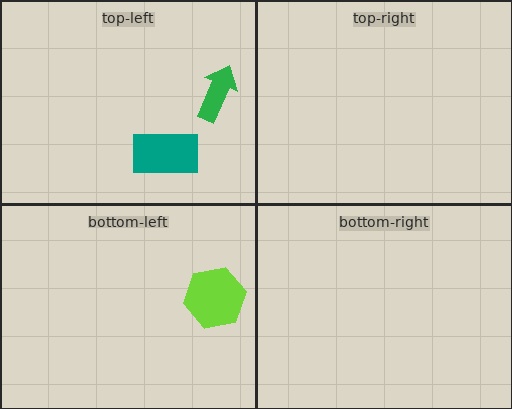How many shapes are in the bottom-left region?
1.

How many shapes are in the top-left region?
2.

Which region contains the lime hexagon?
The bottom-left region.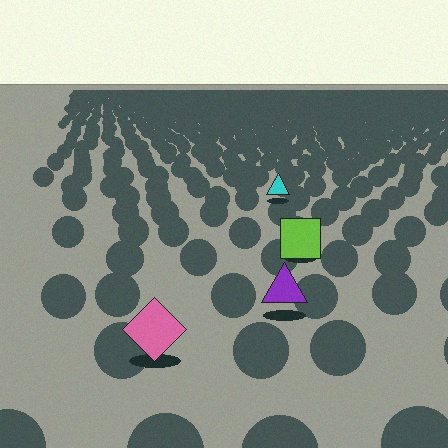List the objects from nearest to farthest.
From nearest to farthest: the pink diamond, the purple triangle, the lime square, the cyan triangle.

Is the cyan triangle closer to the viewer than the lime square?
No. The lime square is closer — you can tell from the texture gradient: the ground texture is coarser near it.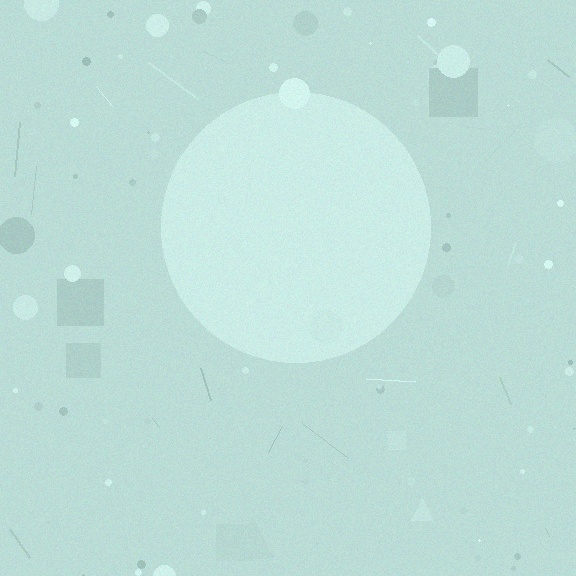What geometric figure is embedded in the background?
A circle is embedded in the background.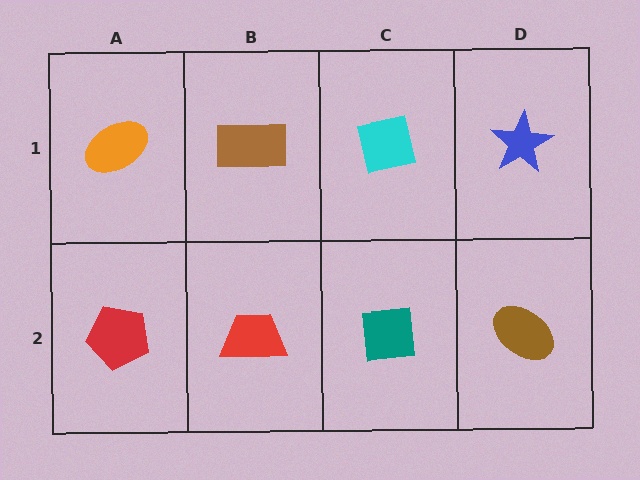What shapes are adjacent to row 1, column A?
A red pentagon (row 2, column A), a brown rectangle (row 1, column B).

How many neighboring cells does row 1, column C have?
3.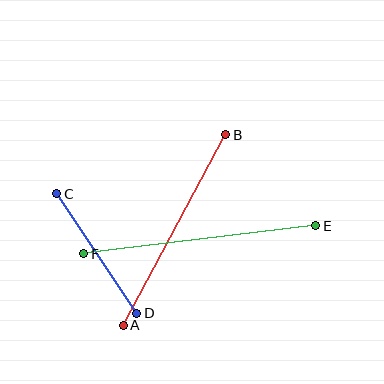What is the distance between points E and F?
The distance is approximately 233 pixels.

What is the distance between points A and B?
The distance is approximately 216 pixels.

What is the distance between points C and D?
The distance is approximately 144 pixels.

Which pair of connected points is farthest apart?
Points E and F are farthest apart.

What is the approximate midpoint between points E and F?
The midpoint is at approximately (200, 240) pixels.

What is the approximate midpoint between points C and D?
The midpoint is at approximately (97, 253) pixels.